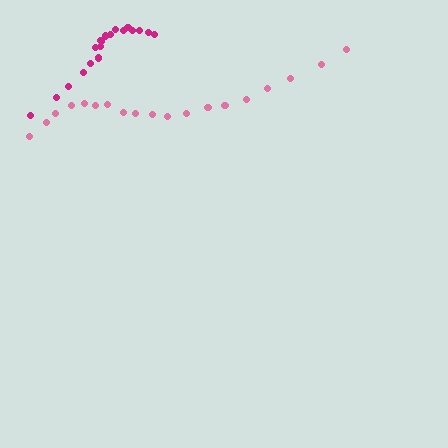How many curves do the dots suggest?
There are 2 distinct paths.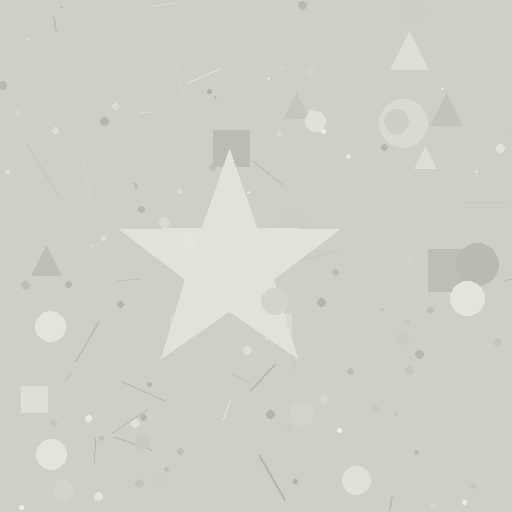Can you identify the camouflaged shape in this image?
The camouflaged shape is a star.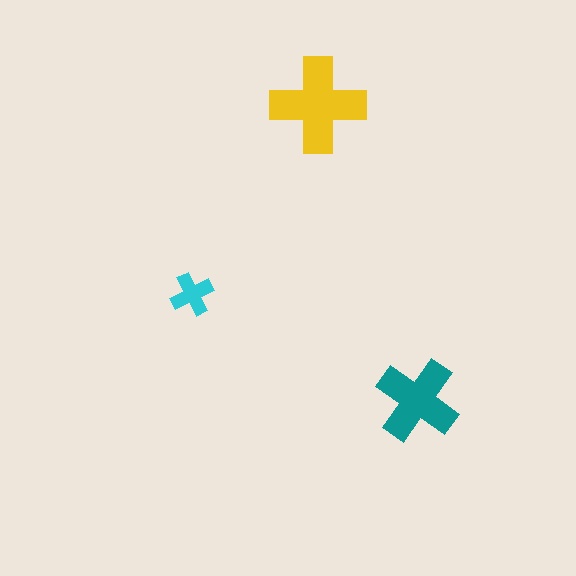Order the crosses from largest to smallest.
the yellow one, the teal one, the cyan one.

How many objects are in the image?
There are 3 objects in the image.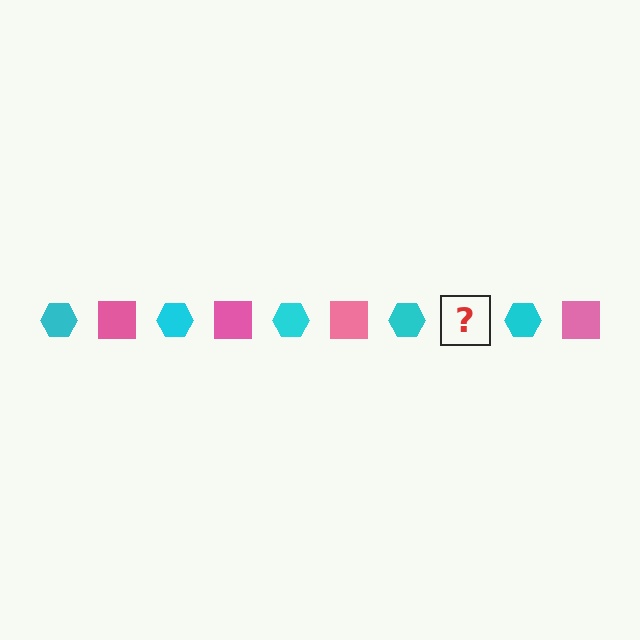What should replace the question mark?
The question mark should be replaced with a pink square.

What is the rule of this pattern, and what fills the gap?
The rule is that the pattern alternates between cyan hexagon and pink square. The gap should be filled with a pink square.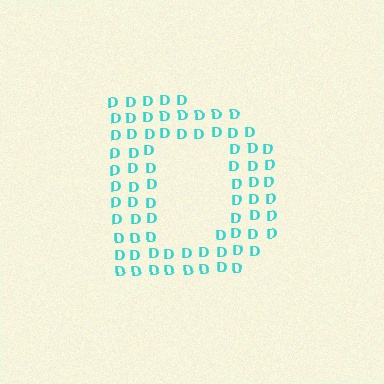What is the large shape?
The large shape is the letter D.